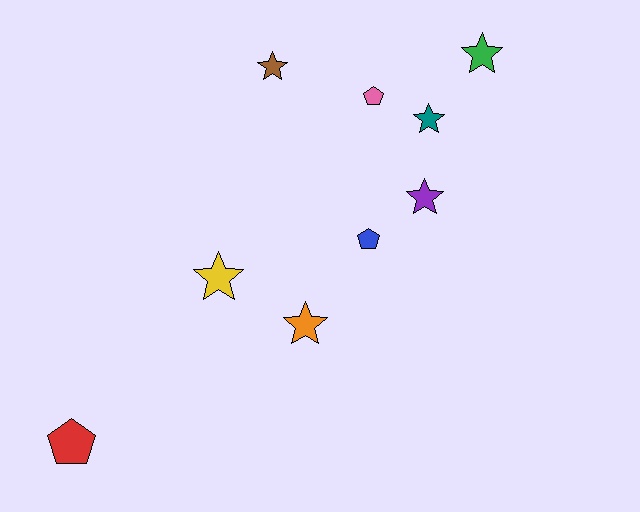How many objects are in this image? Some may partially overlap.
There are 9 objects.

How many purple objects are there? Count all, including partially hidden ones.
There is 1 purple object.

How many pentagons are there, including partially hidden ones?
There are 3 pentagons.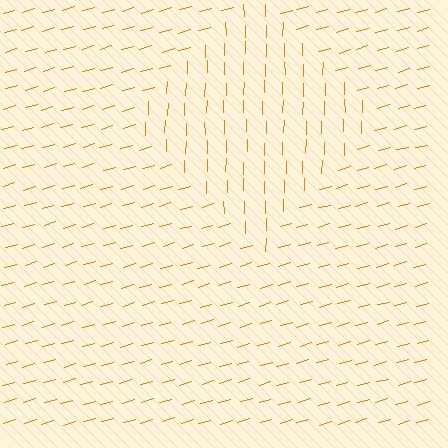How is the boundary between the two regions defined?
The boundary is defined purely by a change in line orientation (approximately 72 degrees difference). All lines are the same color and thickness.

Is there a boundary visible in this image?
Yes, there is a texture boundary formed by a change in line orientation.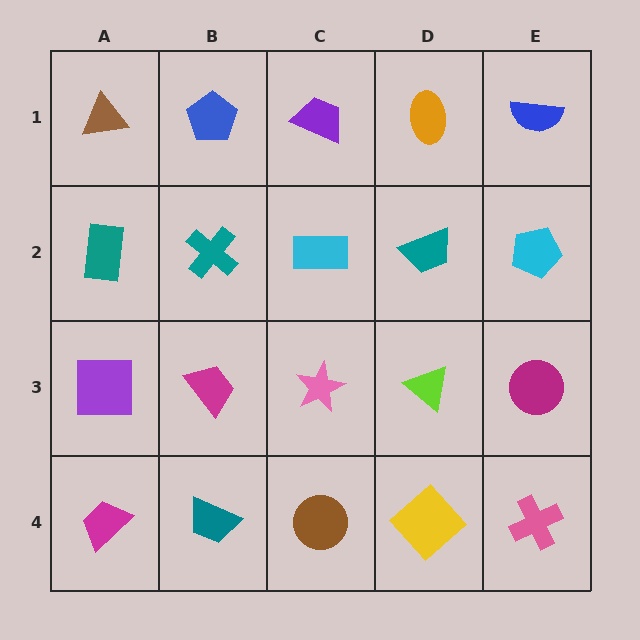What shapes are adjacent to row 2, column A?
A brown triangle (row 1, column A), a purple square (row 3, column A), a teal cross (row 2, column B).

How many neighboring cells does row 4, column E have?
2.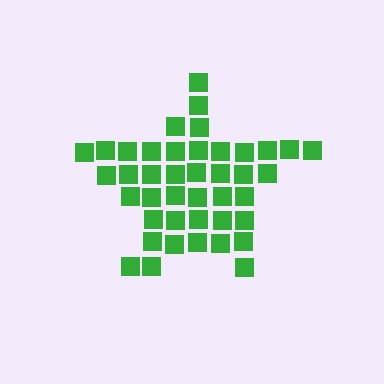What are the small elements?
The small elements are squares.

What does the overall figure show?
The overall figure shows a star.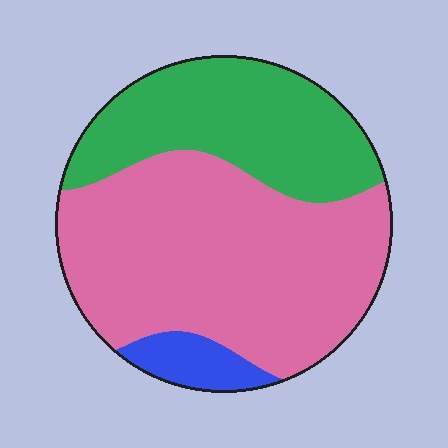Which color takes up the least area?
Blue, at roughly 5%.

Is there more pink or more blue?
Pink.